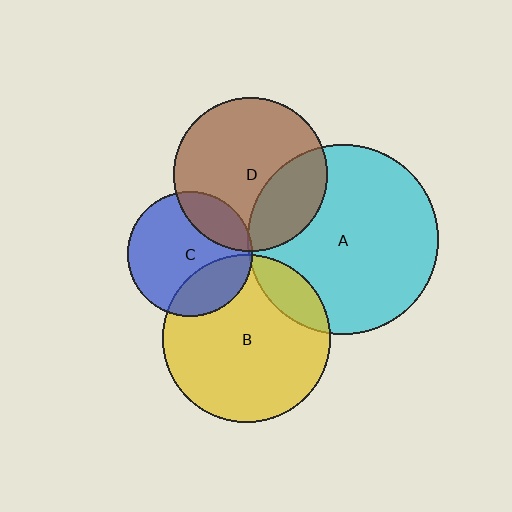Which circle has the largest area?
Circle A (cyan).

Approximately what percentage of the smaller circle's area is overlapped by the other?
Approximately 25%.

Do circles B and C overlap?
Yes.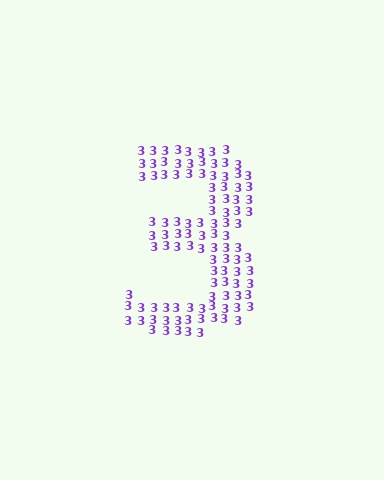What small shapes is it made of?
It is made of small digit 3's.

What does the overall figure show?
The overall figure shows the digit 3.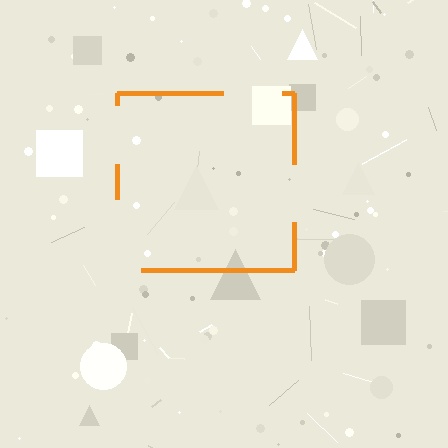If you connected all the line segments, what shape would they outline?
They would outline a square.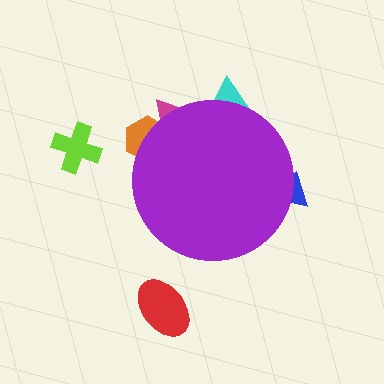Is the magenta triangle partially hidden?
Yes, the magenta triangle is partially hidden behind the purple circle.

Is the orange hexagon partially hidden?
Yes, the orange hexagon is partially hidden behind the purple circle.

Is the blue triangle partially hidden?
Yes, the blue triangle is partially hidden behind the purple circle.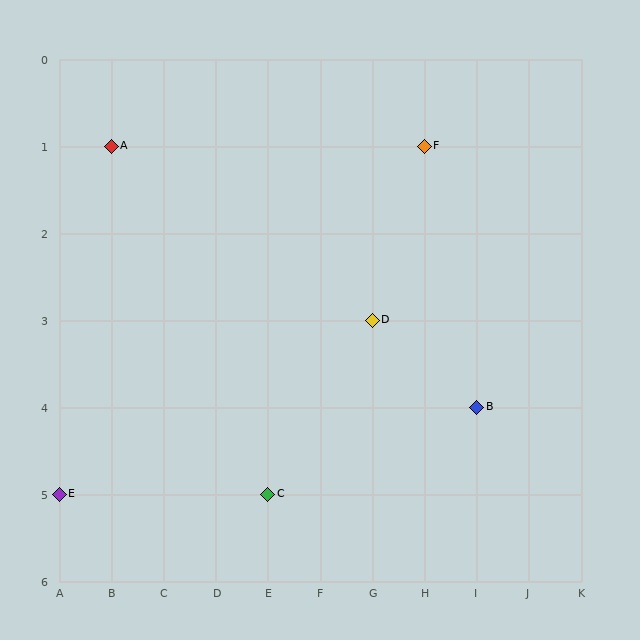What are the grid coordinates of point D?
Point D is at grid coordinates (G, 3).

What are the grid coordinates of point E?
Point E is at grid coordinates (A, 5).